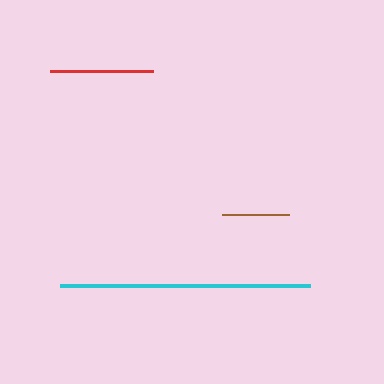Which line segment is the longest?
The cyan line is the longest at approximately 250 pixels.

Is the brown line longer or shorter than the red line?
The red line is longer than the brown line.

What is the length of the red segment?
The red segment is approximately 104 pixels long.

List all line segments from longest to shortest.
From longest to shortest: cyan, red, brown.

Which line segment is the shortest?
The brown line is the shortest at approximately 67 pixels.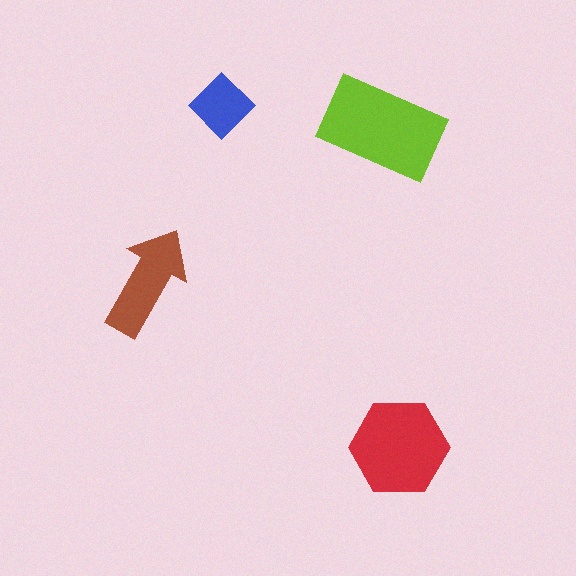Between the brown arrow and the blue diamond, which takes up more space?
The brown arrow.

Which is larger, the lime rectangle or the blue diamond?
The lime rectangle.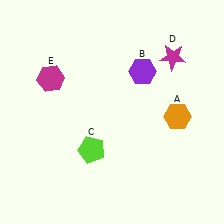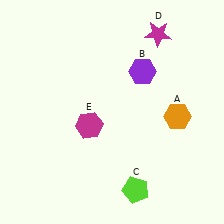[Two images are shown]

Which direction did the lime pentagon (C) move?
The lime pentagon (C) moved right.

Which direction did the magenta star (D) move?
The magenta star (D) moved up.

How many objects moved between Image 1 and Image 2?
3 objects moved between the two images.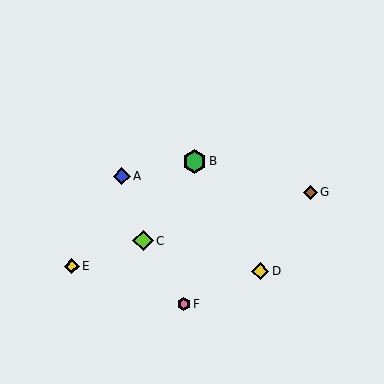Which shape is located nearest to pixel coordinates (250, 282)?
The yellow diamond (labeled D) at (260, 271) is nearest to that location.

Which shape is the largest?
The green hexagon (labeled B) is the largest.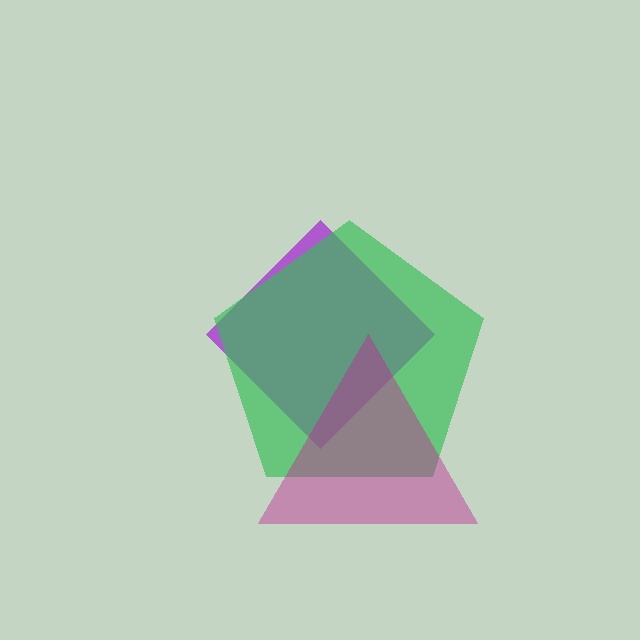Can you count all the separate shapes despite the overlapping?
Yes, there are 3 separate shapes.